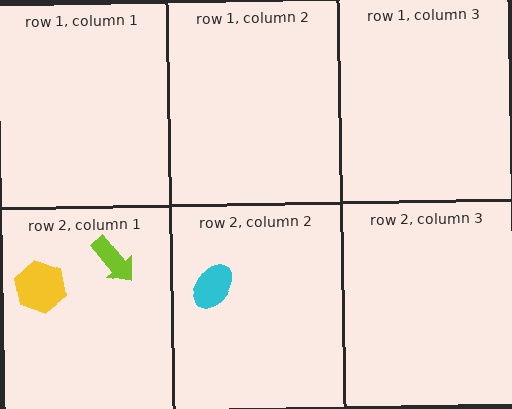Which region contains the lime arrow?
The row 2, column 1 region.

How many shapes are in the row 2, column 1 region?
2.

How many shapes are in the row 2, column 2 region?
1.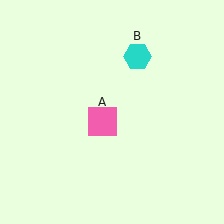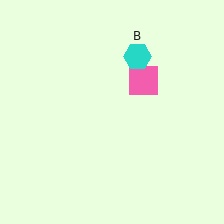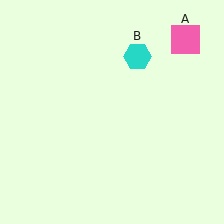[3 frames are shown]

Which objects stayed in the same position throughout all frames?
Cyan hexagon (object B) remained stationary.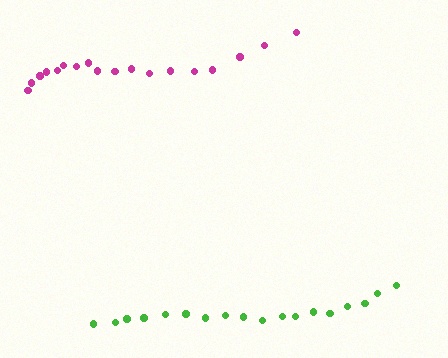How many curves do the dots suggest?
There are 2 distinct paths.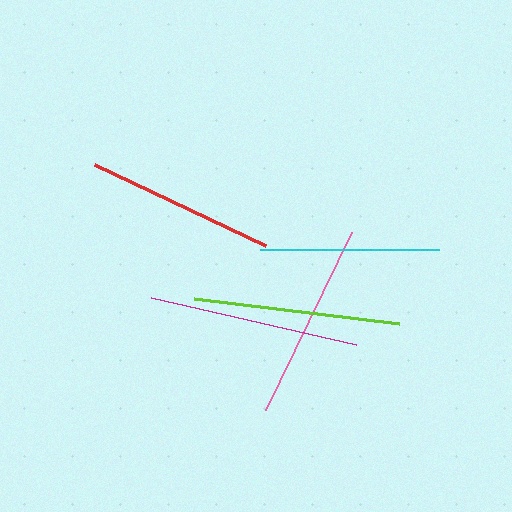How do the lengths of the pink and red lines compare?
The pink and red lines are approximately the same length.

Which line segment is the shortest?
The cyan line is the shortest at approximately 179 pixels.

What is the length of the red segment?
The red segment is approximately 189 pixels long.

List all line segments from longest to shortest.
From longest to shortest: magenta, lime, pink, red, cyan.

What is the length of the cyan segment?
The cyan segment is approximately 179 pixels long.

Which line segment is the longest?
The magenta line is the longest at approximately 211 pixels.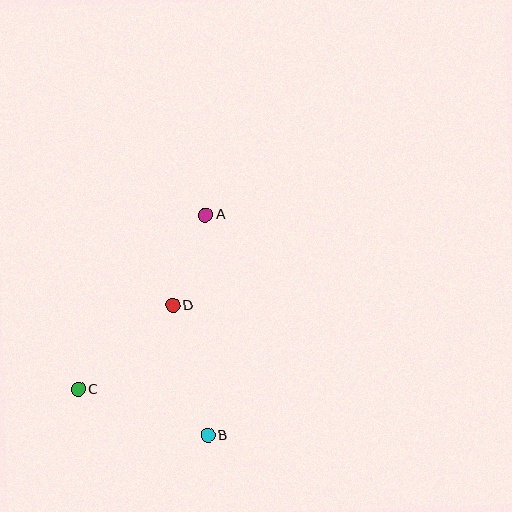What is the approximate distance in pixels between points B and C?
The distance between B and C is approximately 138 pixels.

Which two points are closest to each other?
Points A and D are closest to each other.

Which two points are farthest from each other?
Points A and B are farthest from each other.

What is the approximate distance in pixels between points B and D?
The distance between B and D is approximately 135 pixels.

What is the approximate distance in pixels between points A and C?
The distance between A and C is approximately 216 pixels.